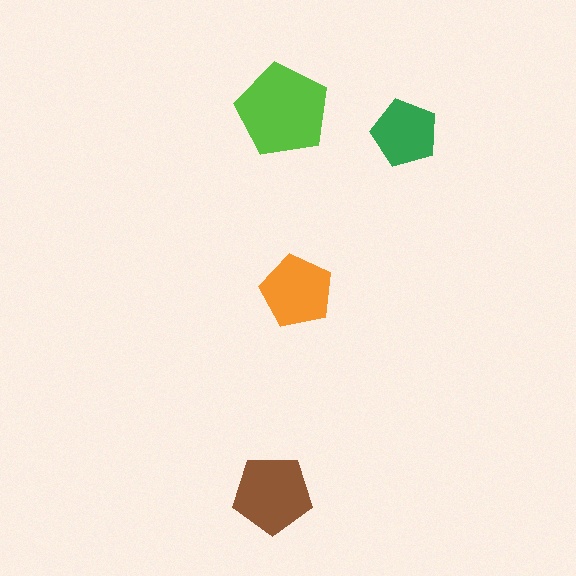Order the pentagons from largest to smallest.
the lime one, the brown one, the orange one, the green one.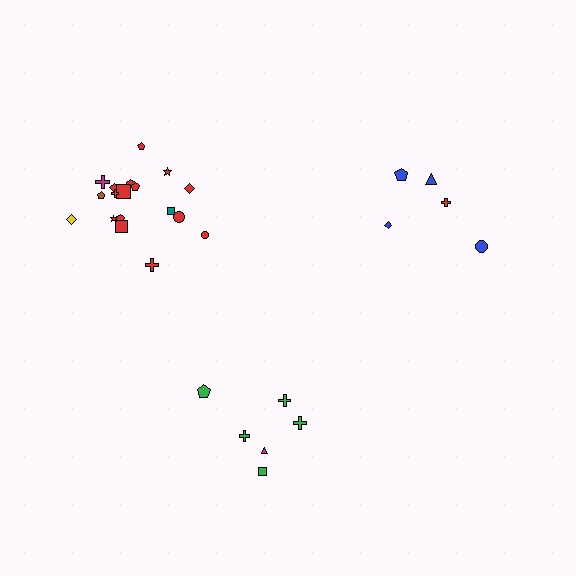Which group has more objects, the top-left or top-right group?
The top-left group.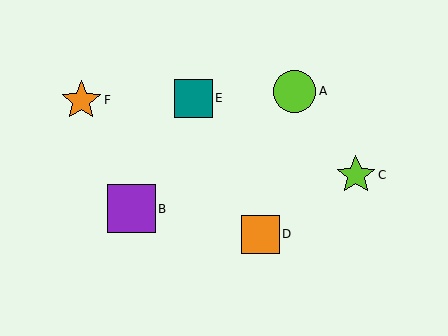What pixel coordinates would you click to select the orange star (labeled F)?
Click at (81, 100) to select the orange star F.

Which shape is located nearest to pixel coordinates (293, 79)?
The lime circle (labeled A) at (295, 91) is nearest to that location.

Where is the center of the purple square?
The center of the purple square is at (131, 209).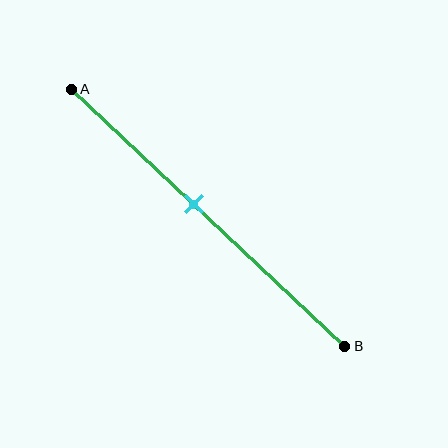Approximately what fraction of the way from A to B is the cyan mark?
The cyan mark is approximately 45% of the way from A to B.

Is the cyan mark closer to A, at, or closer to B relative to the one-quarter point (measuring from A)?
The cyan mark is closer to point B than the one-quarter point of segment AB.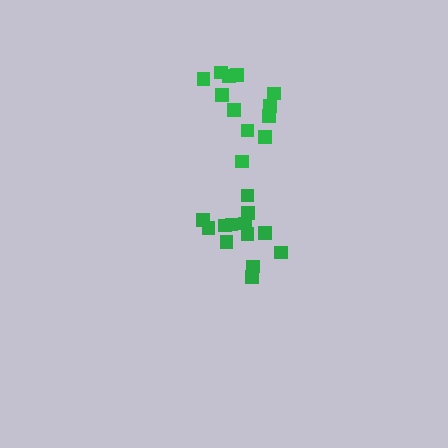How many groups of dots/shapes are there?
There are 2 groups.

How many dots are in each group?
Group 1: 12 dots, Group 2: 13 dots (25 total).